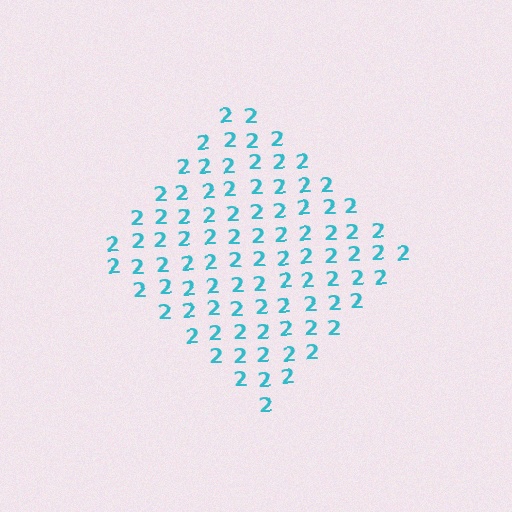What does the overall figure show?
The overall figure shows a diamond.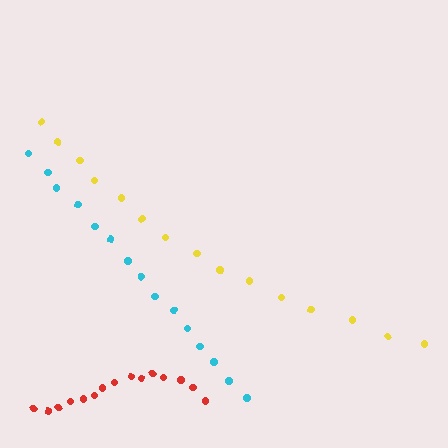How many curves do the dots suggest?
There are 3 distinct paths.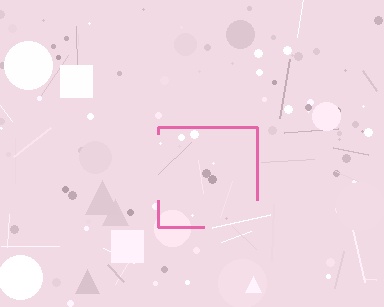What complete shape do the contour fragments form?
The contour fragments form a square.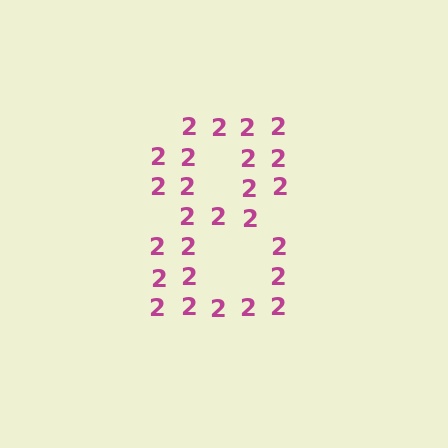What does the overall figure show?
The overall figure shows the digit 8.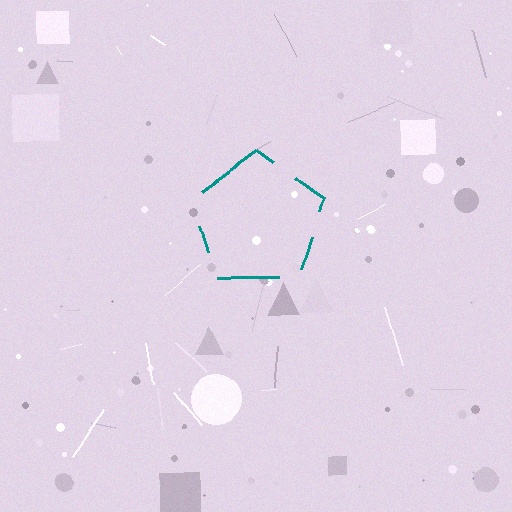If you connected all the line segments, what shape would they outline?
They would outline a pentagon.